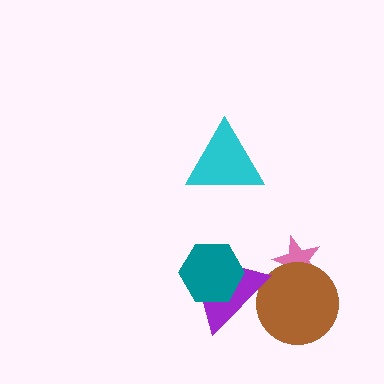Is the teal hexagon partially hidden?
No, no other shape covers it.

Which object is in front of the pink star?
The brown circle is in front of the pink star.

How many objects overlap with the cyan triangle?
0 objects overlap with the cyan triangle.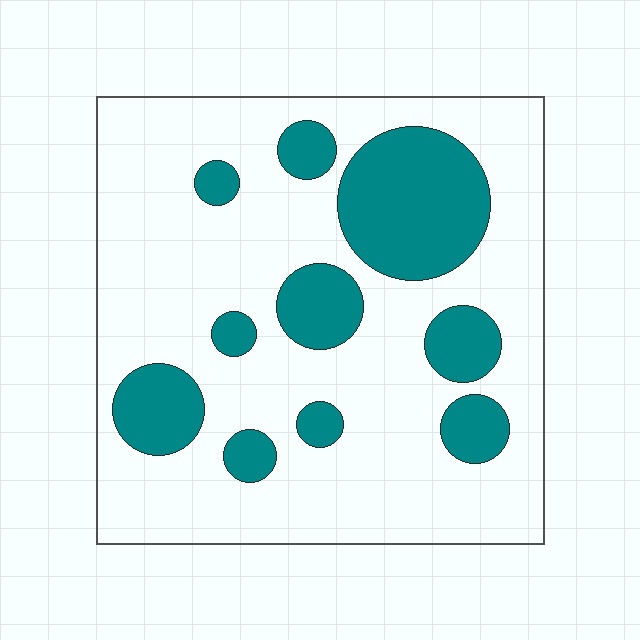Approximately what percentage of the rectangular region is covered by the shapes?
Approximately 25%.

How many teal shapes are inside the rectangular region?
10.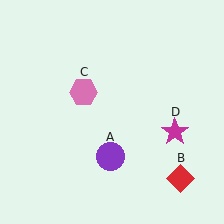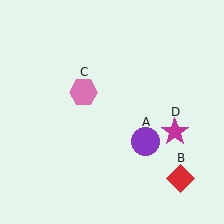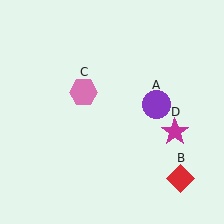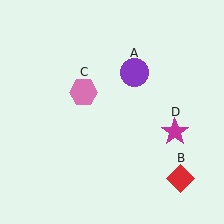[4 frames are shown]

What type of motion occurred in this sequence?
The purple circle (object A) rotated counterclockwise around the center of the scene.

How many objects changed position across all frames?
1 object changed position: purple circle (object A).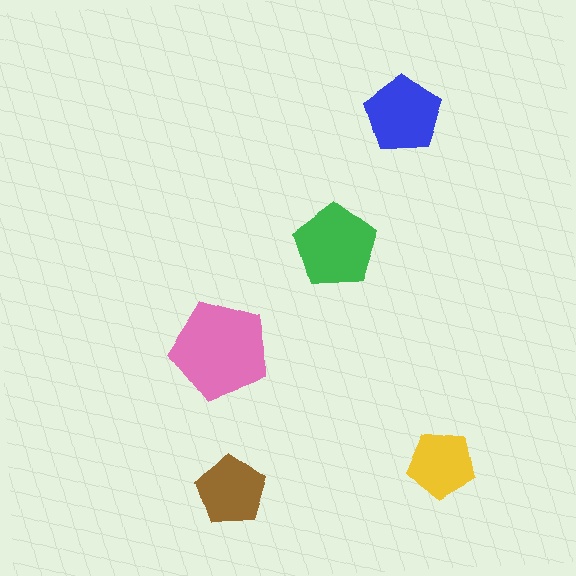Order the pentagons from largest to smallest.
the pink one, the green one, the blue one, the brown one, the yellow one.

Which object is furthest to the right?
The yellow pentagon is rightmost.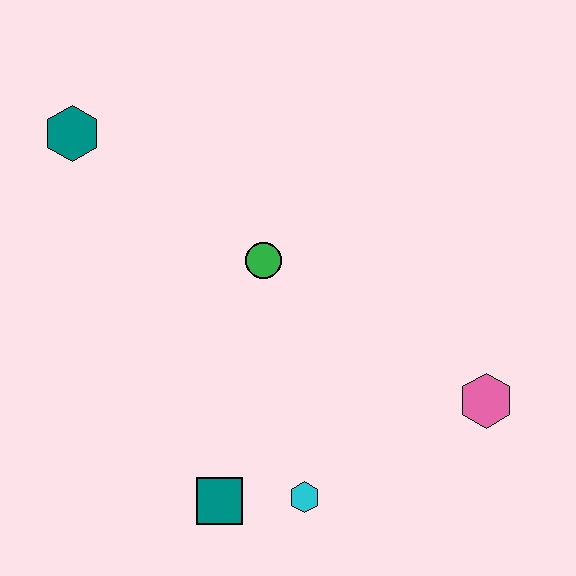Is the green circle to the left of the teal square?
No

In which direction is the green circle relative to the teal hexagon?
The green circle is to the right of the teal hexagon.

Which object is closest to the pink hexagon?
The cyan hexagon is closest to the pink hexagon.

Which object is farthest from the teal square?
The teal hexagon is farthest from the teal square.